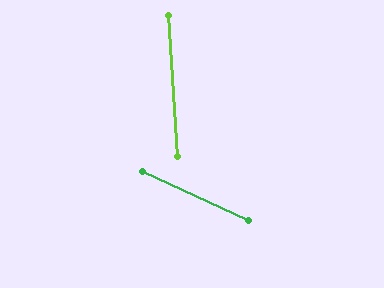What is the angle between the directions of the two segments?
Approximately 61 degrees.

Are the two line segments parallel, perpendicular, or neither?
Neither parallel nor perpendicular — they differ by about 61°.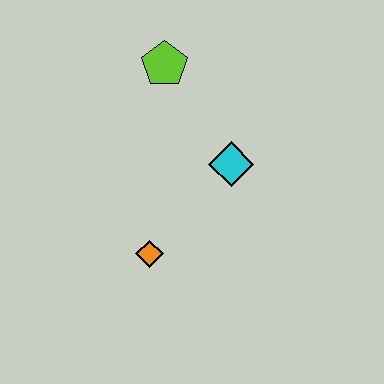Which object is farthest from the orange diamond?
The lime pentagon is farthest from the orange diamond.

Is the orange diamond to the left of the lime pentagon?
Yes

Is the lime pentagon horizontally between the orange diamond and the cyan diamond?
Yes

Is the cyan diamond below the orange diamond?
No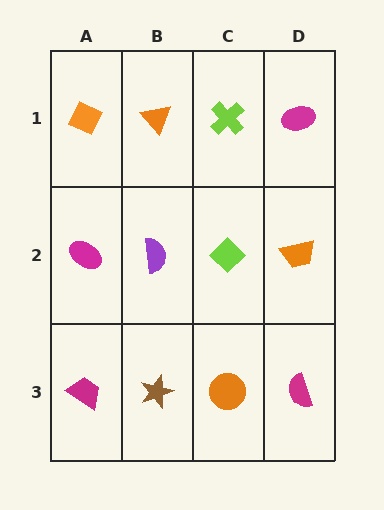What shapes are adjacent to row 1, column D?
An orange trapezoid (row 2, column D), a lime cross (row 1, column C).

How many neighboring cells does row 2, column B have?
4.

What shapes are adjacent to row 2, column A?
An orange diamond (row 1, column A), a magenta trapezoid (row 3, column A), a purple semicircle (row 2, column B).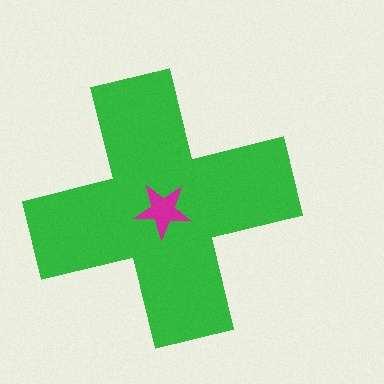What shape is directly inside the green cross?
The magenta star.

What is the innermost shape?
The magenta star.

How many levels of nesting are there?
2.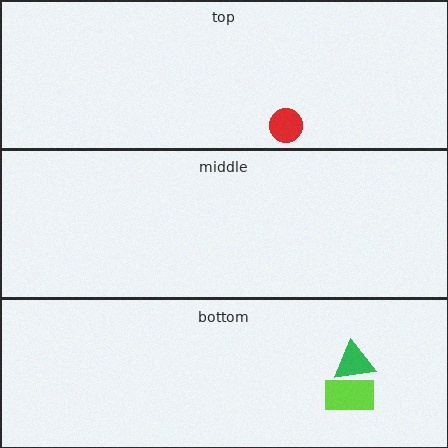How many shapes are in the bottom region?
2.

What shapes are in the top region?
The red circle.